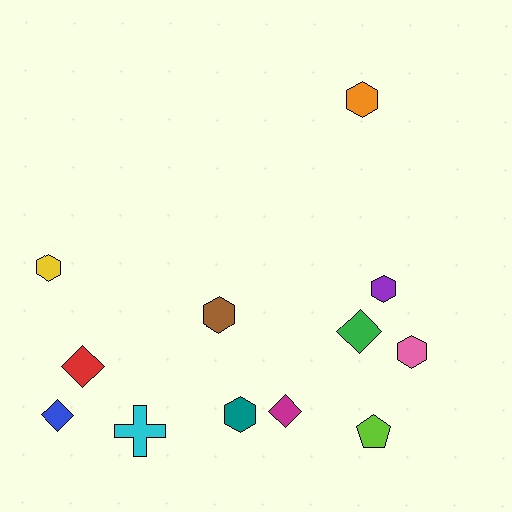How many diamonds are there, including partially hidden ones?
There are 4 diamonds.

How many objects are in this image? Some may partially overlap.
There are 12 objects.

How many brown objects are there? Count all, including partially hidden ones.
There is 1 brown object.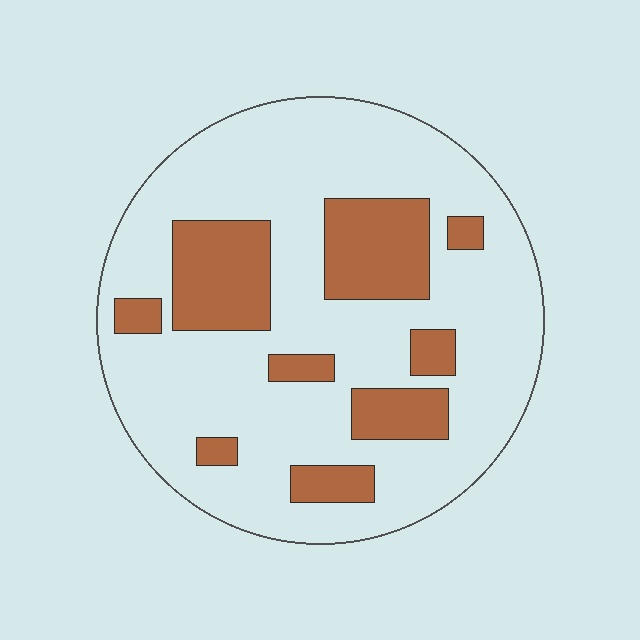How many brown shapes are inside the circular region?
9.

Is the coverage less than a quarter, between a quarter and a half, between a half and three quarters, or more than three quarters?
Less than a quarter.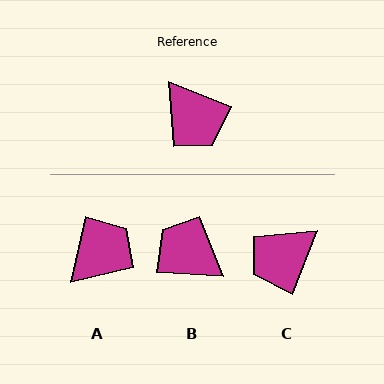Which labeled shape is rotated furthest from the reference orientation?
B, about 162 degrees away.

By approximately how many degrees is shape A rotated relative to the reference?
Approximately 99 degrees counter-clockwise.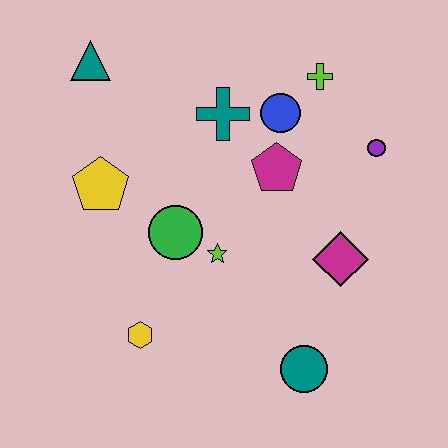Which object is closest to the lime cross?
The blue circle is closest to the lime cross.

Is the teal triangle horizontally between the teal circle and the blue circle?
No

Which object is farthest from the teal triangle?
The teal circle is farthest from the teal triangle.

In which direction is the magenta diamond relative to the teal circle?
The magenta diamond is above the teal circle.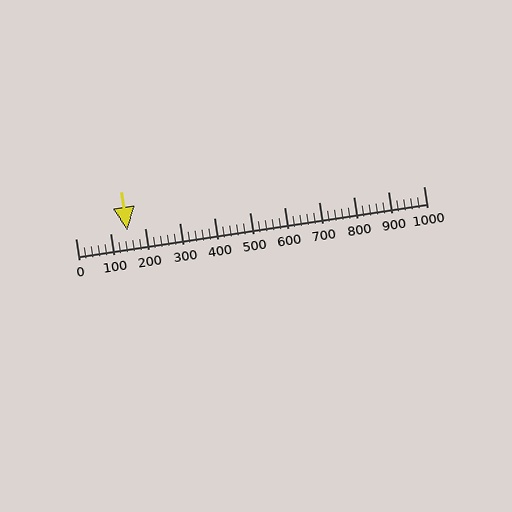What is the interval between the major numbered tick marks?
The major tick marks are spaced 100 units apart.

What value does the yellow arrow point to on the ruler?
The yellow arrow points to approximately 148.